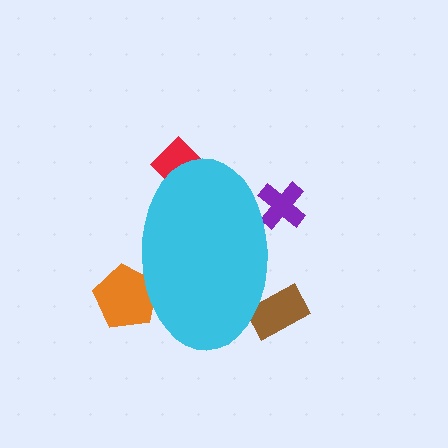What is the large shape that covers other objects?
A cyan ellipse.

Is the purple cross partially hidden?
Yes, the purple cross is partially hidden behind the cyan ellipse.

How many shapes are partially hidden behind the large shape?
4 shapes are partially hidden.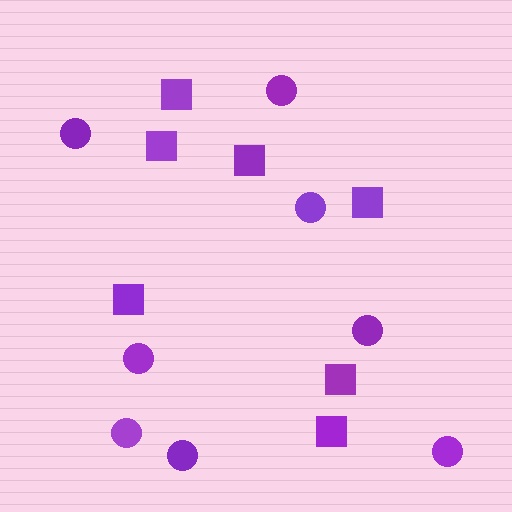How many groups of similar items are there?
There are 2 groups: one group of circles (8) and one group of squares (7).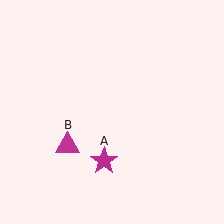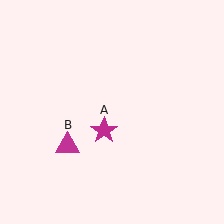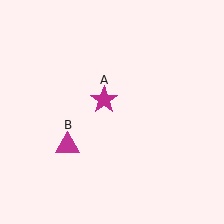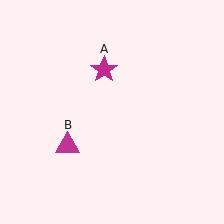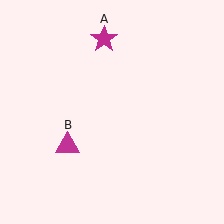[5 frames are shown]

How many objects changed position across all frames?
1 object changed position: magenta star (object A).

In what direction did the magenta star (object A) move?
The magenta star (object A) moved up.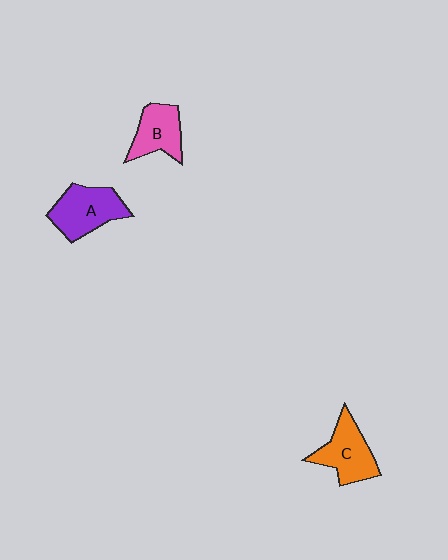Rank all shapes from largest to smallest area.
From largest to smallest: A (purple), C (orange), B (pink).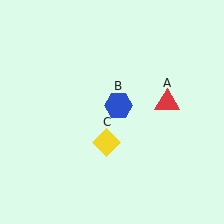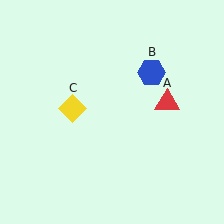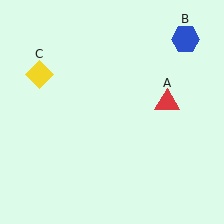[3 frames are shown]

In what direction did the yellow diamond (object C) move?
The yellow diamond (object C) moved up and to the left.